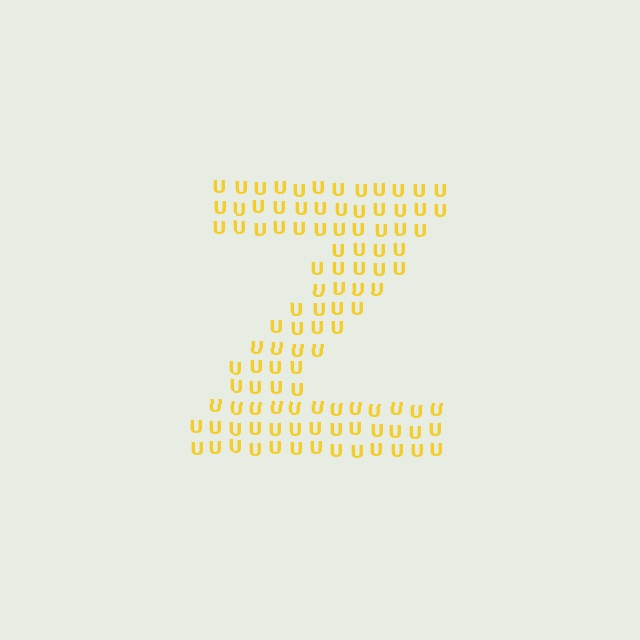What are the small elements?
The small elements are letter U's.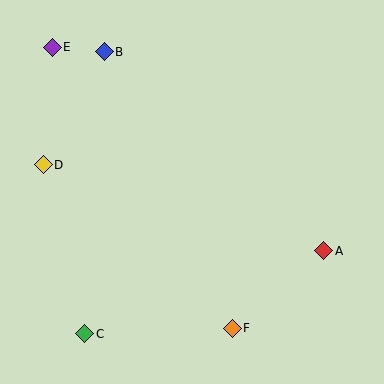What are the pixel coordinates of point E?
Point E is at (52, 47).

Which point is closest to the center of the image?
Point F at (232, 328) is closest to the center.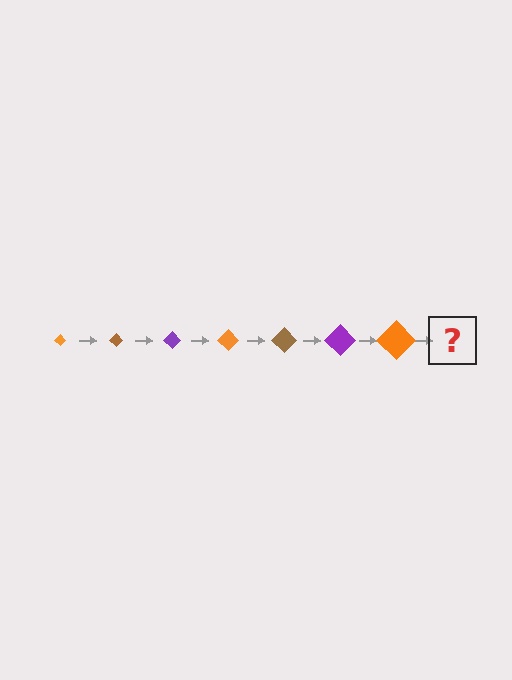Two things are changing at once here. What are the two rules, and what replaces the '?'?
The two rules are that the diamond grows larger each step and the color cycles through orange, brown, and purple. The '?' should be a brown diamond, larger than the previous one.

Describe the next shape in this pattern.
It should be a brown diamond, larger than the previous one.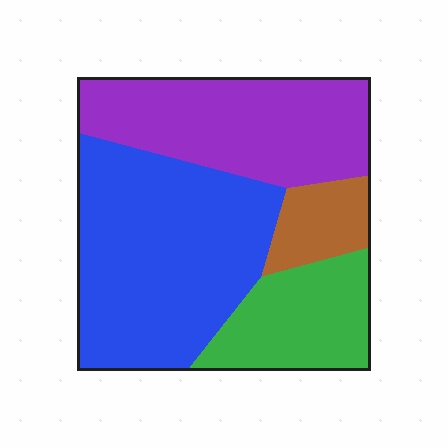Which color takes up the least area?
Brown, at roughly 10%.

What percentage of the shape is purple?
Purple covers about 30% of the shape.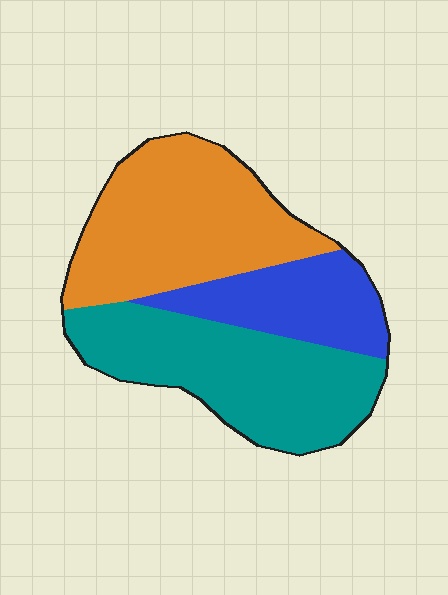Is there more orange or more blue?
Orange.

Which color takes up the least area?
Blue, at roughly 20%.